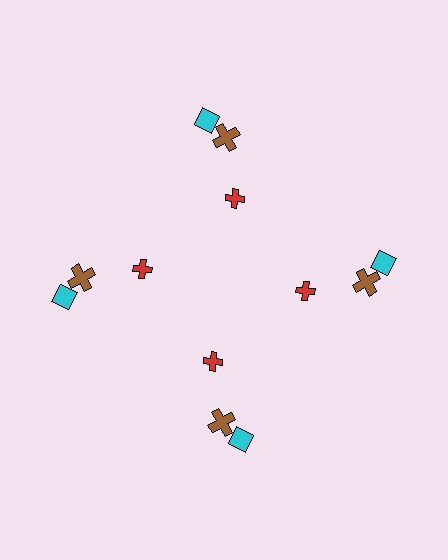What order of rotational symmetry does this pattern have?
This pattern has 4-fold rotational symmetry.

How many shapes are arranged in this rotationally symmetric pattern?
There are 12 shapes, arranged in 4 groups of 3.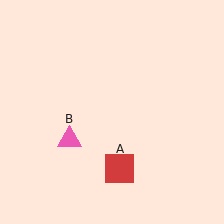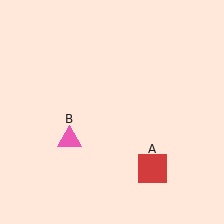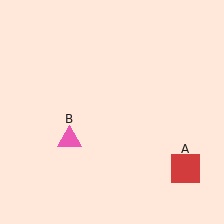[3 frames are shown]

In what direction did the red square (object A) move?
The red square (object A) moved right.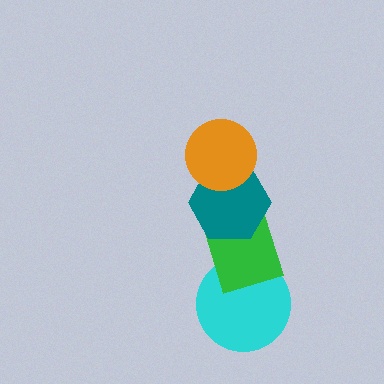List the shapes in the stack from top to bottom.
From top to bottom: the orange circle, the teal hexagon, the green diamond, the cyan circle.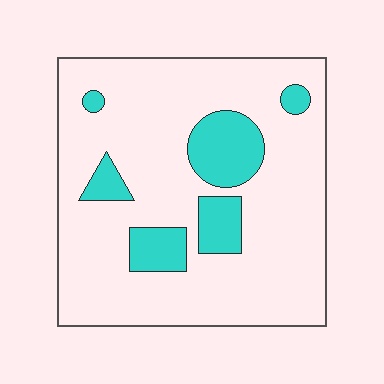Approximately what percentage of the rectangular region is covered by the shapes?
Approximately 15%.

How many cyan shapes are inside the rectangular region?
6.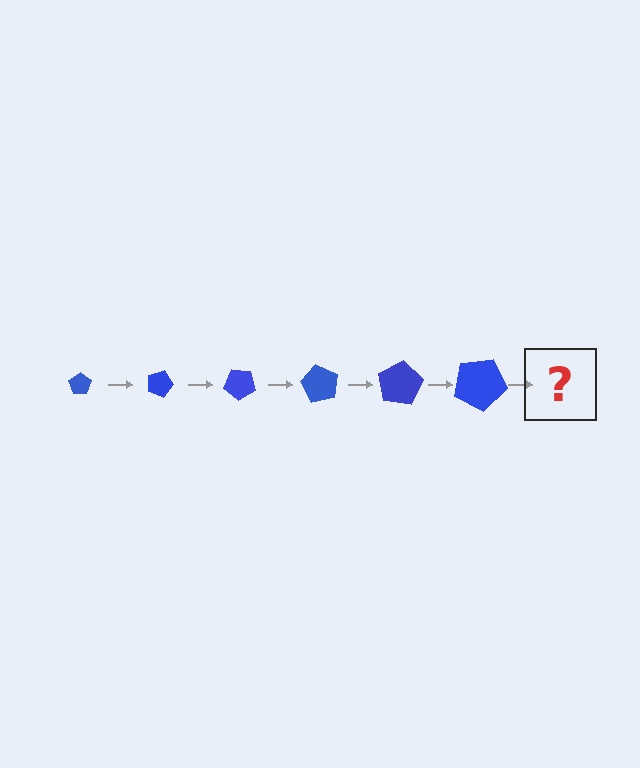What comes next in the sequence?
The next element should be a pentagon, larger than the previous one and rotated 120 degrees from the start.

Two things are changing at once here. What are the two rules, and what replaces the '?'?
The two rules are that the pentagon grows larger each step and it rotates 20 degrees each step. The '?' should be a pentagon, larger than the previous one and rotated 120 degrees from the start.